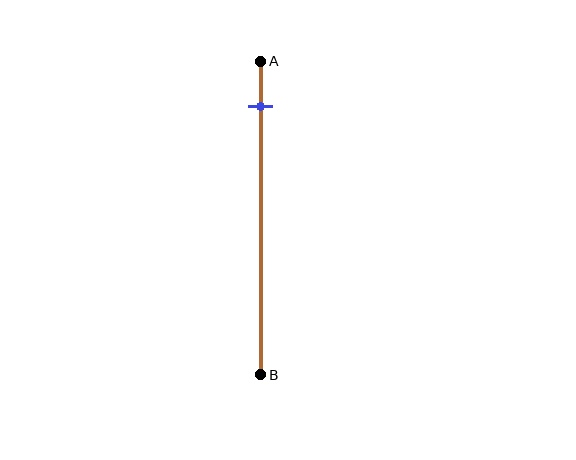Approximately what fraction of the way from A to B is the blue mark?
The blue mark is approximately 15% of the way from A to B.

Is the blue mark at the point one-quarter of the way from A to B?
No, the mark is at about 15% from A, not at the 25% one-quarter point.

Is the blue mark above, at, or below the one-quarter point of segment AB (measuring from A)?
The blue mark is above the one-quarter point of segment AB.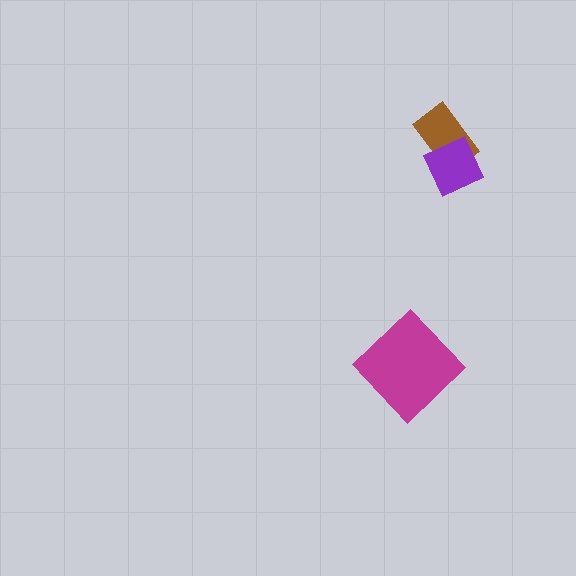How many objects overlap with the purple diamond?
1 object overlaps with the purple diamond.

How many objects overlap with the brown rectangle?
1 object overlaps with the brown rectangle.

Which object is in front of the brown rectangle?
The purple diamond is in front of the brown rectangle.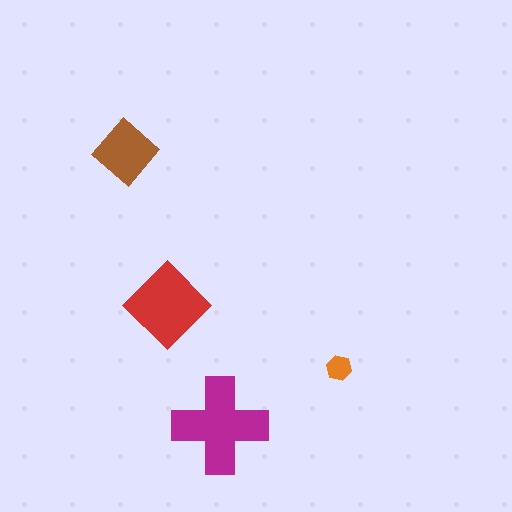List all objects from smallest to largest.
The orange hexagon, the brown diamond, the red diamond, the magenta cross.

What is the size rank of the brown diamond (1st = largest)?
3rd.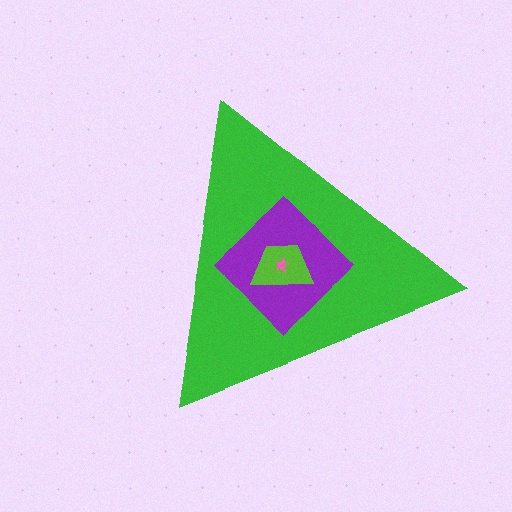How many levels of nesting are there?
4.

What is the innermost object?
The pink star.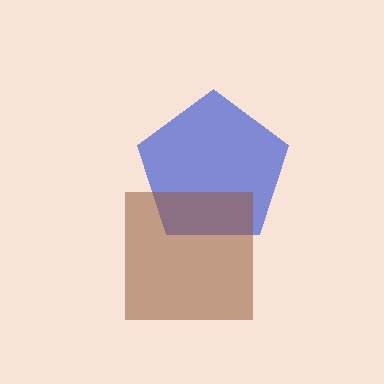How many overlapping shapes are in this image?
There are 2 overlapping shapes in the image.